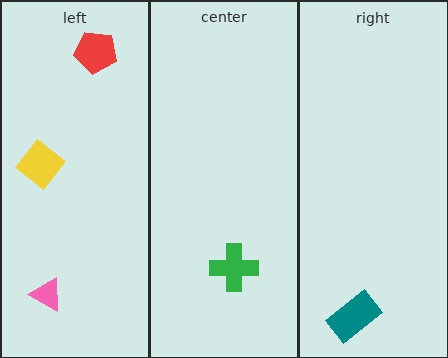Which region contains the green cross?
The center region.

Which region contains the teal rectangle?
The right region.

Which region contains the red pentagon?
The left region.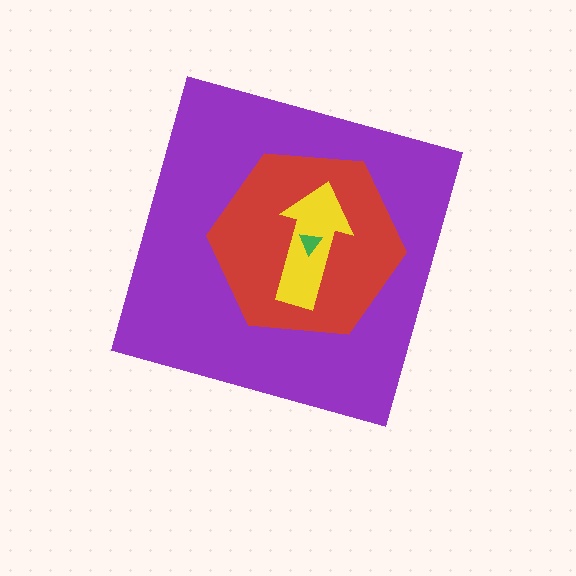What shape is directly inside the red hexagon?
The yellow arrow.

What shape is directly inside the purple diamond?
The red hexagon.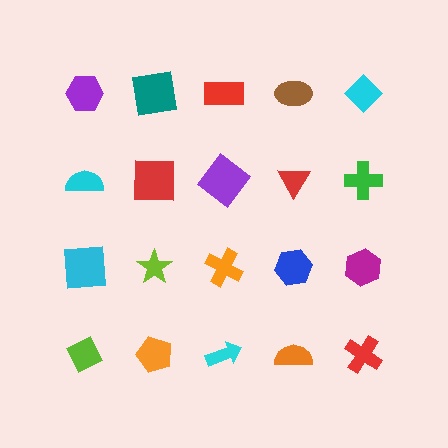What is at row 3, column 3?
An orange cross.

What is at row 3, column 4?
A blue hexagon.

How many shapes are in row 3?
5 shapes.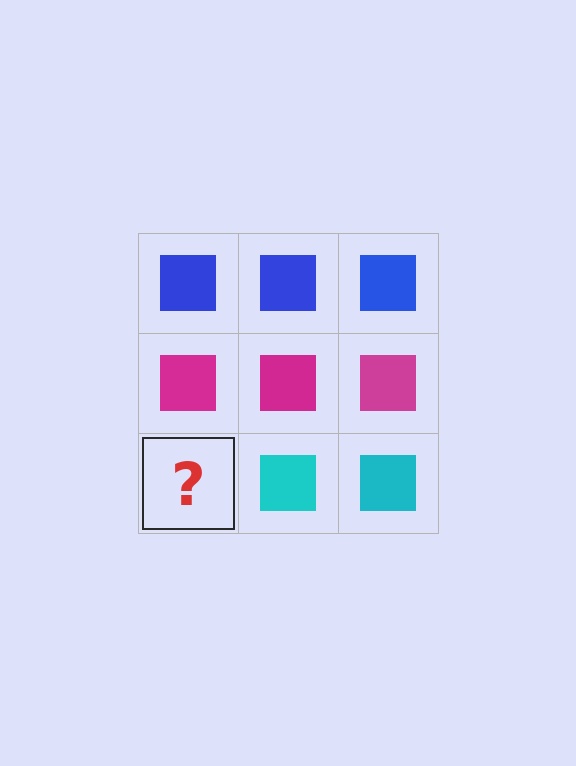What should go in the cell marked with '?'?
The missing cell should contain a cyan square.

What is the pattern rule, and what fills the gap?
The rule is that each row has a consistent color. The gap should be filled with a cyan square.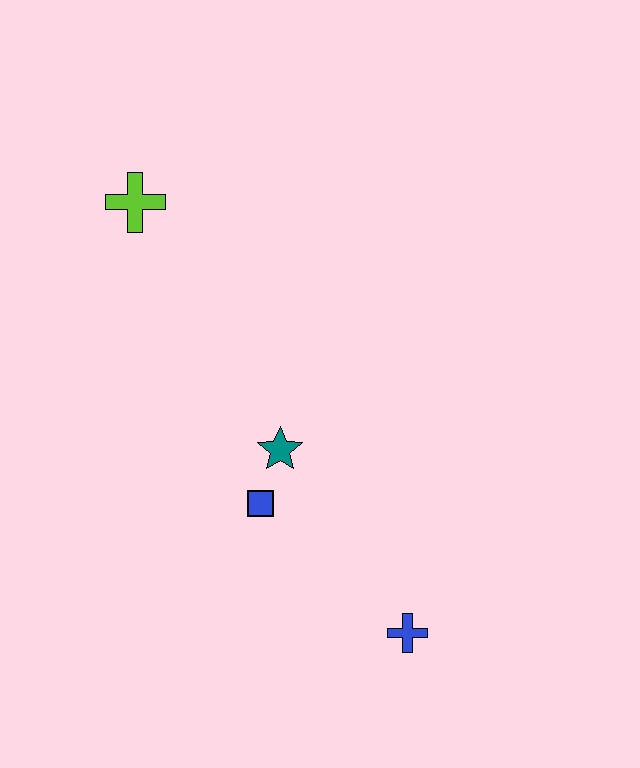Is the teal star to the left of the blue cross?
Yes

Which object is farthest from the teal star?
The lime cross is farthest from the teal star.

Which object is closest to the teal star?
The blue square is closest to the teal star.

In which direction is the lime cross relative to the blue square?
The lime cross is above the blue square.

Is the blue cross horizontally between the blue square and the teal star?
No